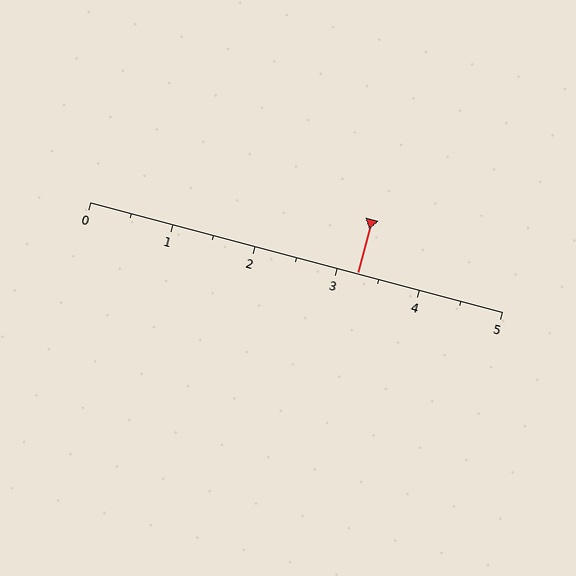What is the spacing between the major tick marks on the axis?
The major ticks are spaced 1 apart.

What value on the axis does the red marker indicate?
The marker indicates approximately 3.2.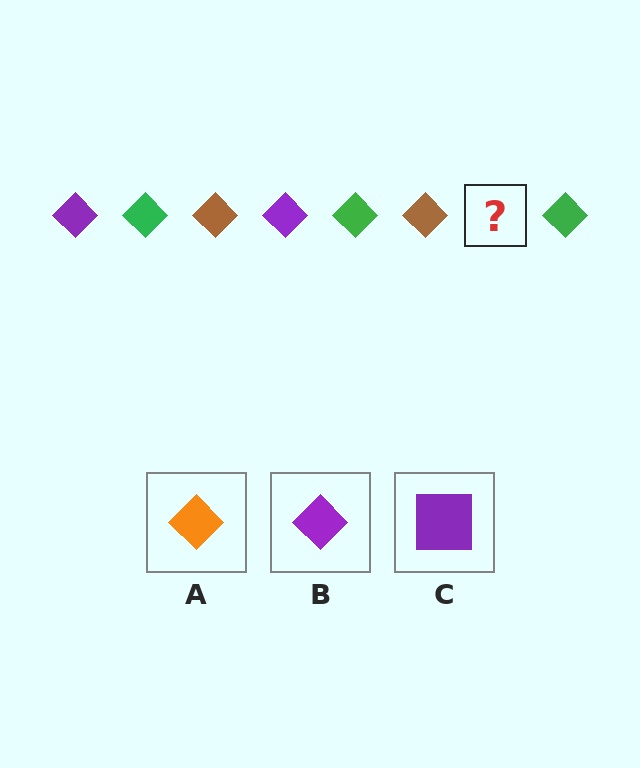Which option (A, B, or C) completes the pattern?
B.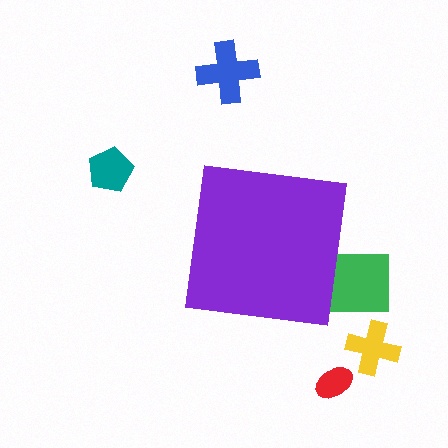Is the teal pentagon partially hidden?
No, the teal pentagon is fully visible.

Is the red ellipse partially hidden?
No, the red ellipse is fully visible.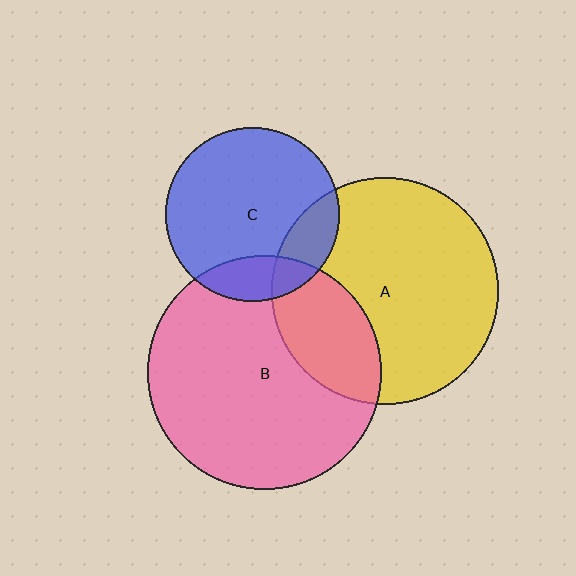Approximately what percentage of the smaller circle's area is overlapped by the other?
Approximately 15%.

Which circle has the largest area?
Circle B (pink).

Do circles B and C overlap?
Yes.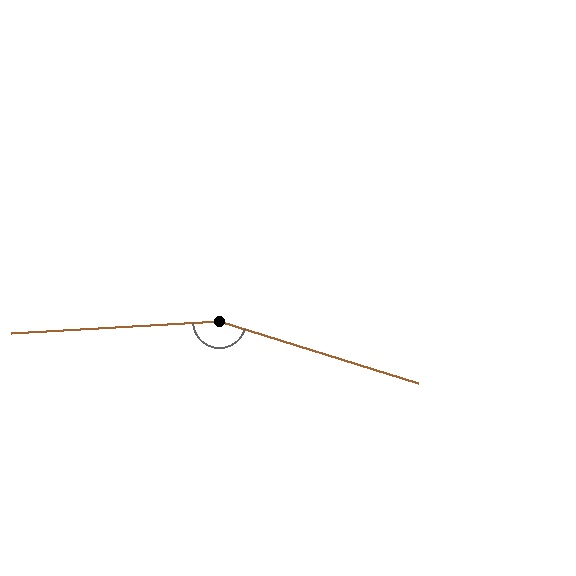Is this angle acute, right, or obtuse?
It is obtuse.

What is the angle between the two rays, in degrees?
Approximately 159 degrees.